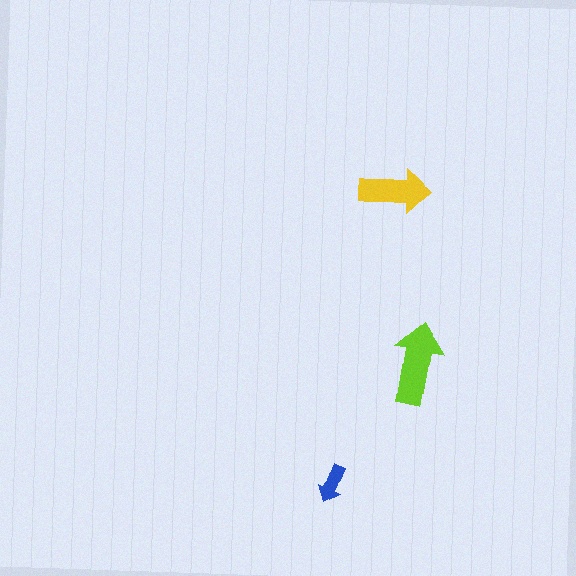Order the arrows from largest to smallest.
the lime one, the yellow one, the blue one.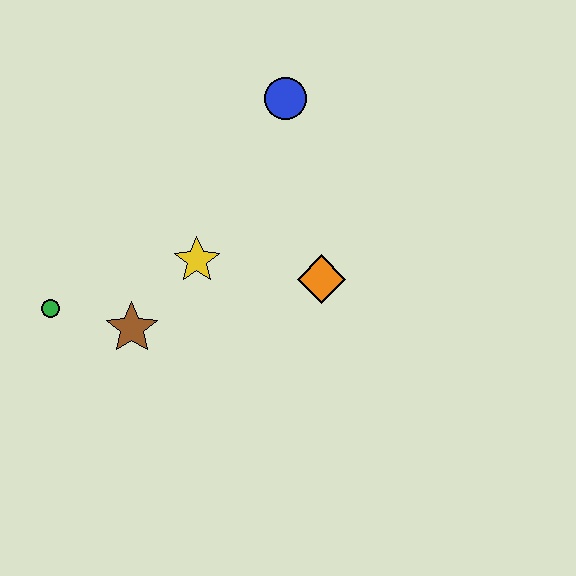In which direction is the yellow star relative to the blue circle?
The yellow star is below the blue circle.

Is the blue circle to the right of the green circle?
Yes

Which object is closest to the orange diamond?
The yellow star is closest to the orange diamond.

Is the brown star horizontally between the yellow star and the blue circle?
No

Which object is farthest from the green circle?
The blue circle is farthest from the green circle.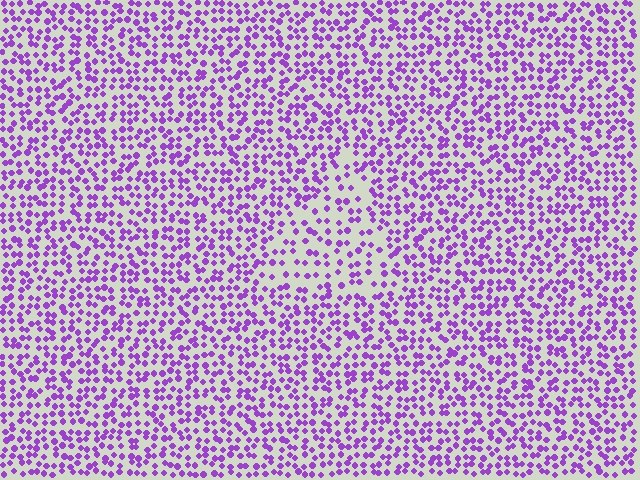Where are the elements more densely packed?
The elements are more densely packed outside the triangle boundary.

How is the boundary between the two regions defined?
The boundary is defined by a change in element density (approximately 1.7x ratio). All elements are the same color, size, and shape.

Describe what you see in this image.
The image contains small purple elements arranged at two different densities. A triangle-shaped region is visible where the elements are less densely packed than the surrounding area.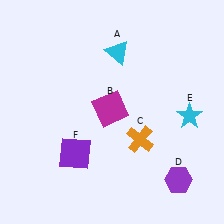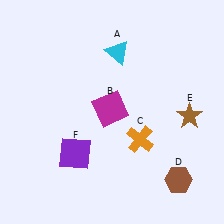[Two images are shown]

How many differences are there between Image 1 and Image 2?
There are 2 differences between the two images.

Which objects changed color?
D changed from purple to brown. E changed from cyan to brown.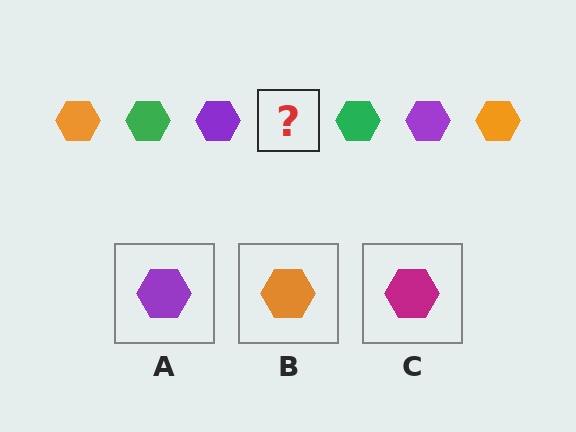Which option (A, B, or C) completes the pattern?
B.